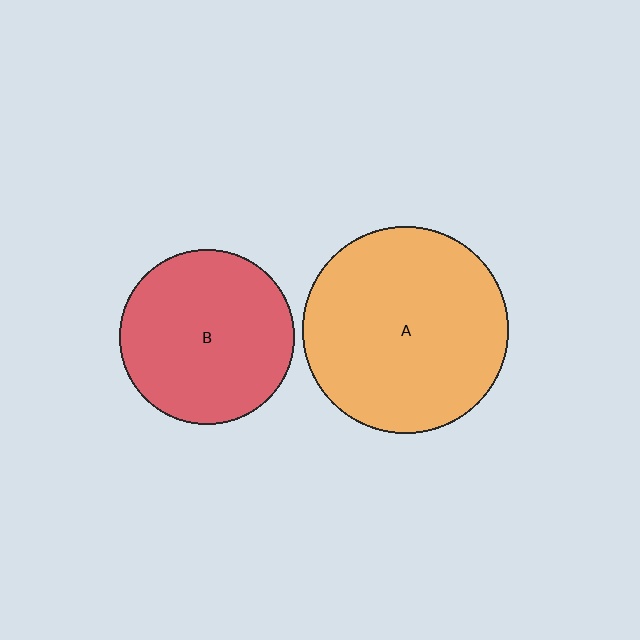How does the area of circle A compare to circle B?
Approximately 1.4 times.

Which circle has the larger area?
Circle A (orange).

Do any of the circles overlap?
No, none of the circles overlap.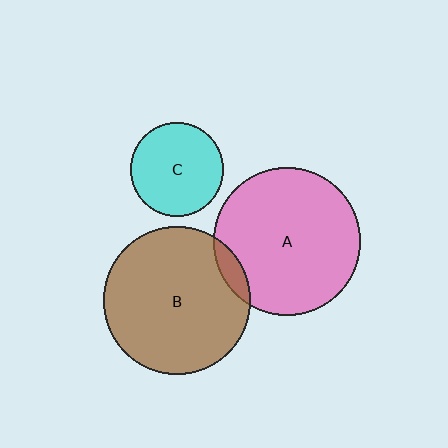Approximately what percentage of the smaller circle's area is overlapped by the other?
Approximately 5%.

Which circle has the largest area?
Circle B (brown).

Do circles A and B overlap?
Yes.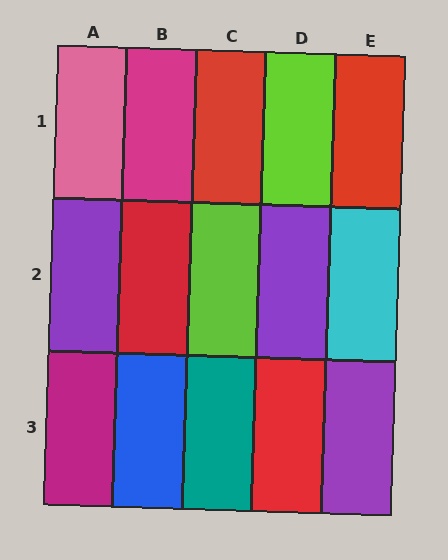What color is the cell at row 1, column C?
Red.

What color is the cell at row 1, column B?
Magenta.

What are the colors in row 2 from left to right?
Purple, red, lime, purple, cyan.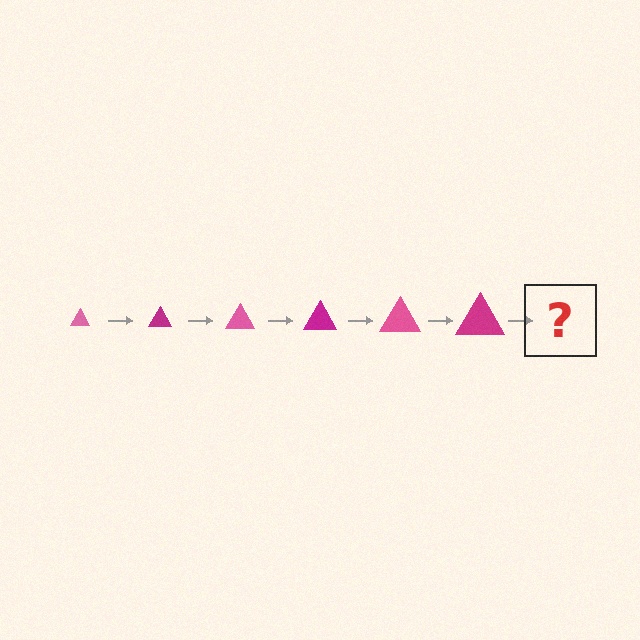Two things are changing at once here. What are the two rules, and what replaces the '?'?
The two rules are that the triangle grows larger each step and the color cycles through pink and magenta. The '?' should be a pink triangle, larger than the previous one.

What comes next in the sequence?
The next element should be a pink triangle, larger than the previous one.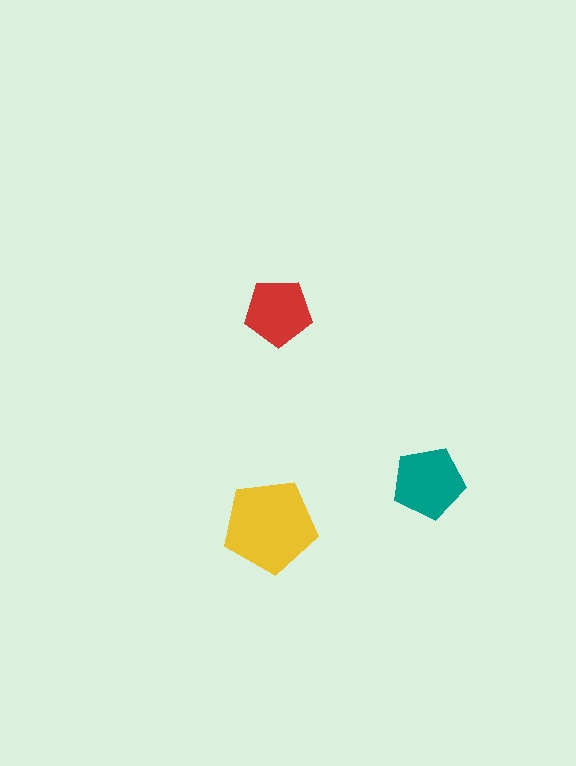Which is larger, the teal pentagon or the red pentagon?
The teal one.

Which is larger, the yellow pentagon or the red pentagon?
The yellow one.